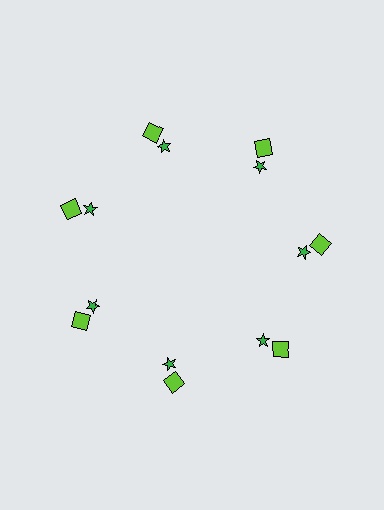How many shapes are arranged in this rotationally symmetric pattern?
There are 14 shapes, arranged in 7 groups of 2.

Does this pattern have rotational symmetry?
Yes, this pattern has 7-fold rotational symmetry. It looks the same after rotating 51 degrees around the center.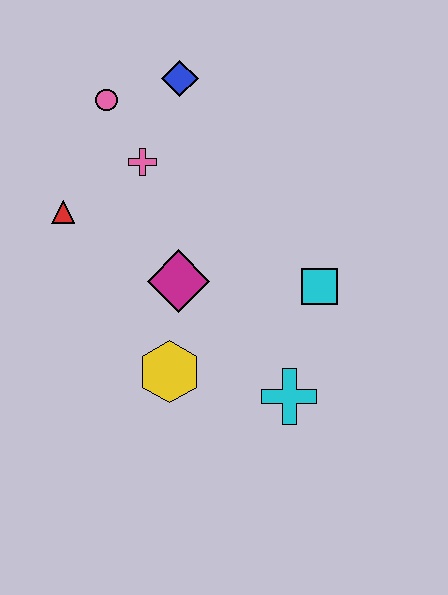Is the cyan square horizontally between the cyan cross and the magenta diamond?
No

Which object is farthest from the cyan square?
The pink circle is farthest from the cyan square.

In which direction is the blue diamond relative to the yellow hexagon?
The blue diamond is above the yellow hexagon.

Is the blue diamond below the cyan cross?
No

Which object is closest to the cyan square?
The cyan cross is closest to the cyan square.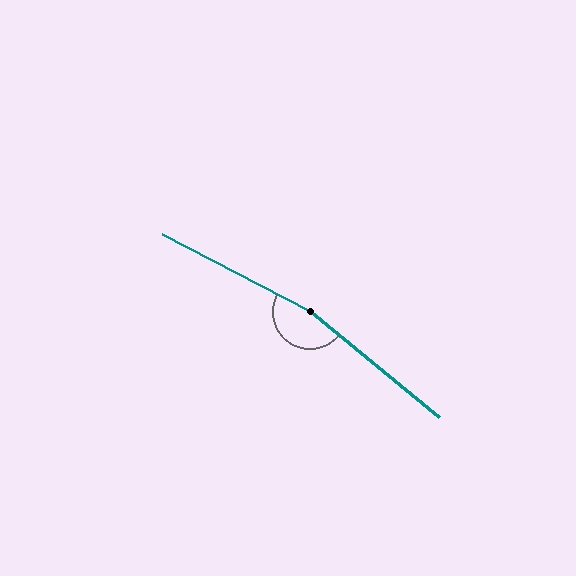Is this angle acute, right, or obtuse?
It is obtuse.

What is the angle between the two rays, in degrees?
Approximately 169 degrees.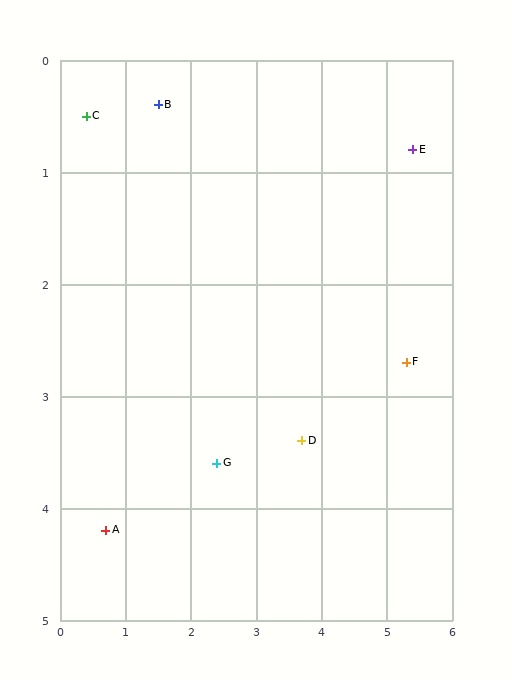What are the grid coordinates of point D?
Point D is at approximately (3.7, 3.4).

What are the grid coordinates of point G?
Point G is at approximately (2.4, 3.6).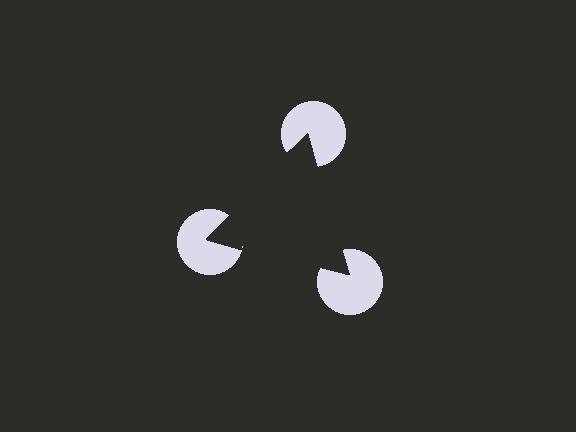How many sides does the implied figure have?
3 sides.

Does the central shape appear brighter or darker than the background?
It typically appears slightly darker than the background, even though no actual brightness change is drawn.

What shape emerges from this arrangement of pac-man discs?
An illusory triangle — its edges are inferred from the aligned wedge cuts in the pac-man discs, not physically drawn.